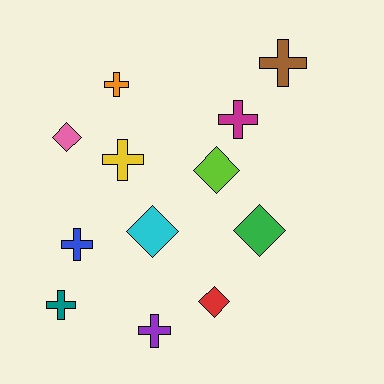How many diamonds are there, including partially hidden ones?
There are 5 diamonds.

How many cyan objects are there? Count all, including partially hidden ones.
There is 1 cyan object.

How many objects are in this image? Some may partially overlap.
There are 12 objects.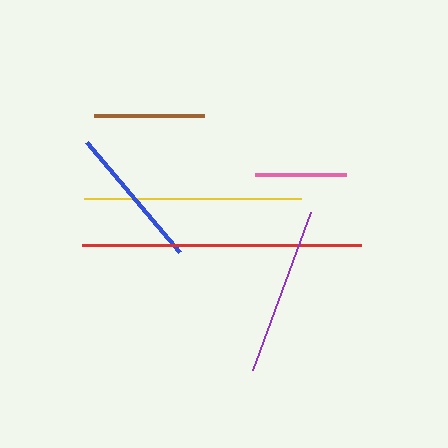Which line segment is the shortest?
The pink line is the shortest at approximately 91 pixels.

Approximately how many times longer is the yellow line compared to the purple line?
The yellow line is approximately 1.3 times the length of the purple line.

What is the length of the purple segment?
The purple segment is approximately 168 pixels long.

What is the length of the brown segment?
The brown segment is approximately 110 pixels long.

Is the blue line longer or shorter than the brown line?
The blue line is longer than the brown line.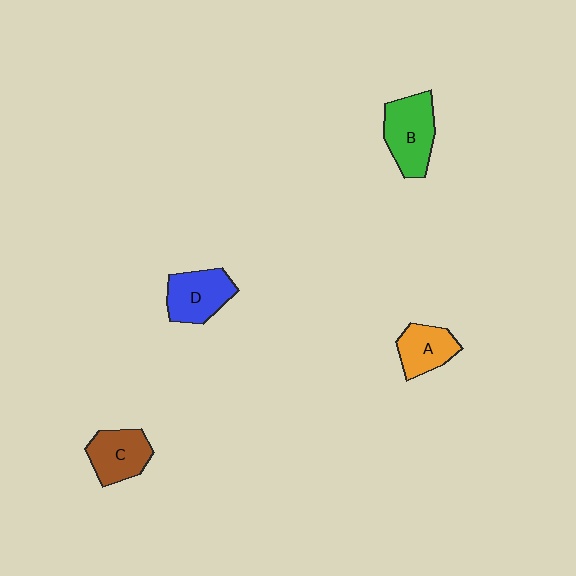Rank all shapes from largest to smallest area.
From largest to smallest: B (green), D (blue), C (brown), A (orange).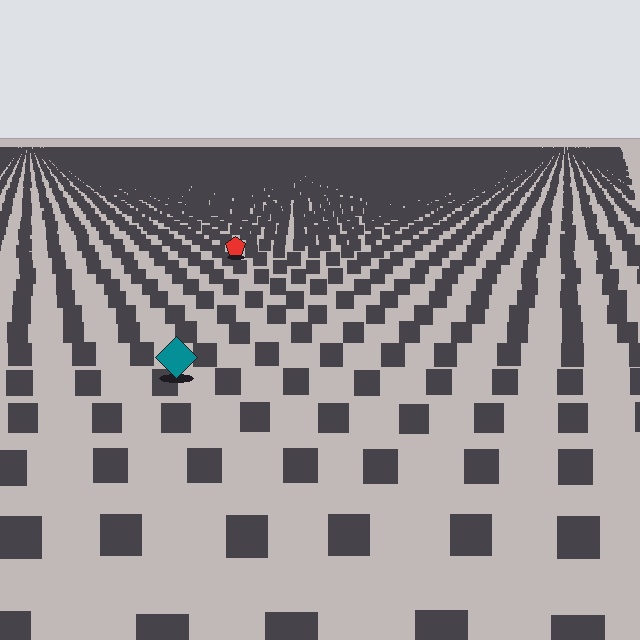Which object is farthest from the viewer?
The red pentagon is farthest from the viewer. It appears smaller and the ground texture around it is denser.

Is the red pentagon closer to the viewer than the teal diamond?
No. The teal diamond is closer — you can tell from the texture gradient: the ground texture is coarser near it.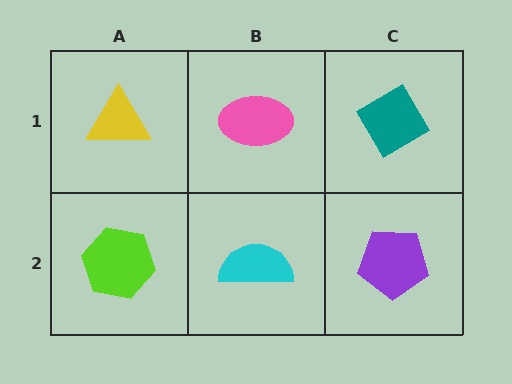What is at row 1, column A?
A yellow triangle.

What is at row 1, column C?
A teal diamond.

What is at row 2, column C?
A purple pentagon.